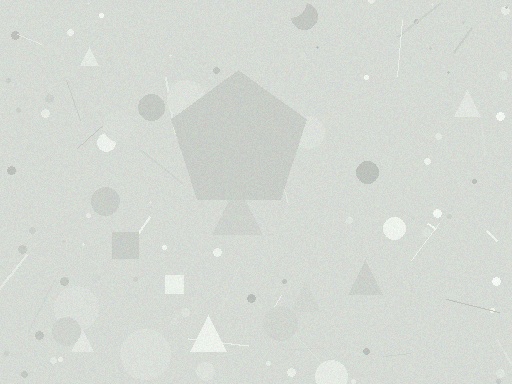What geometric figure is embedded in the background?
A pentagon is embedded in the background.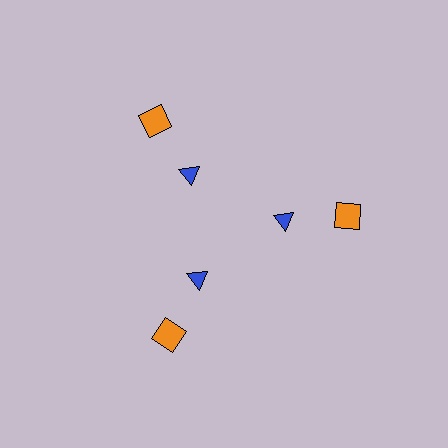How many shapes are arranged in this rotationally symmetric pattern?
There are 6 shapes, arranged in 3 groups of 2.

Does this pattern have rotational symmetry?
Yes, this pattern has 3-fold rotational symmetry. It looks the same after rotating 120 degrees around the center.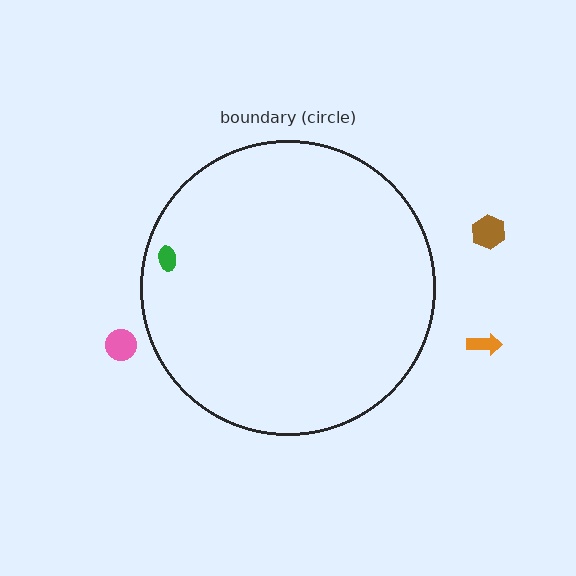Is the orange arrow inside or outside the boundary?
Outside.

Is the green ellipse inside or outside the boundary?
Inside.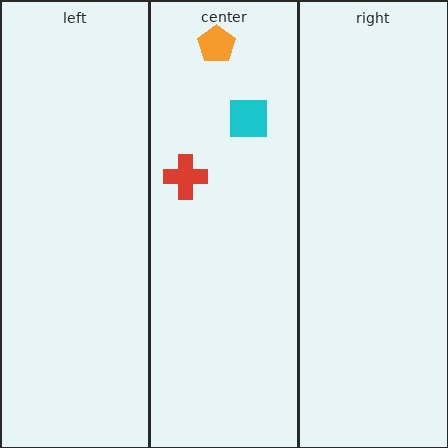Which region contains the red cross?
The center region.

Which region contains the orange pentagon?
The center region.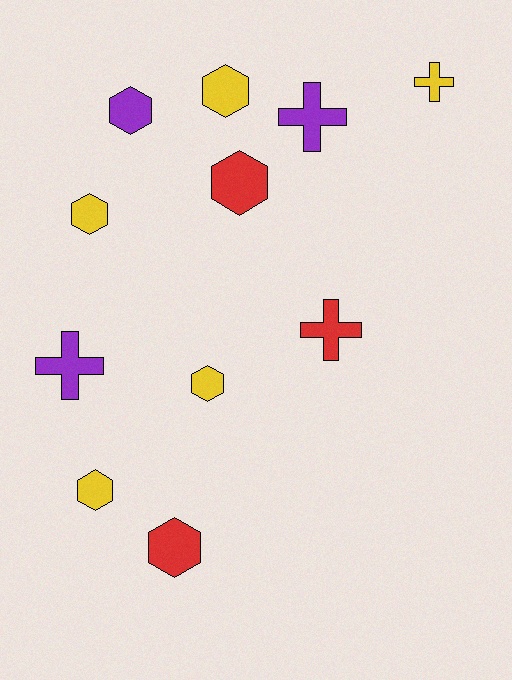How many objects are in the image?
There are 11 objects.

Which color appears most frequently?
Yellow, with 5 objects.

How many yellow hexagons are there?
There are 4 yellow hexagons.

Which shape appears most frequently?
Hexagon, with 7 objects.